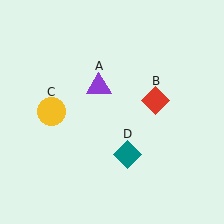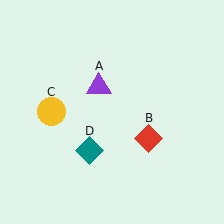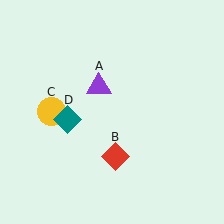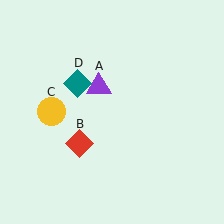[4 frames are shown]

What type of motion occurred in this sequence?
The red diamond (object B), teal diamond (object D) rotated clockwise around the center of the scene.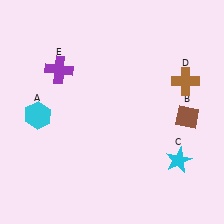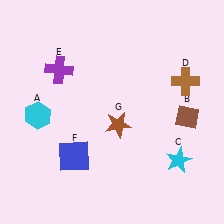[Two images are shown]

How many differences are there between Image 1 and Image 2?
There are 2 differences between the two images.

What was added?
A blue square (F), a brown star (G) were added in Image 2.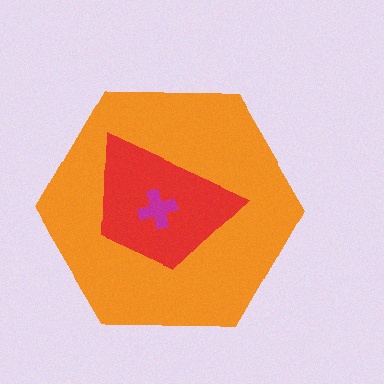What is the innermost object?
The magenta cross.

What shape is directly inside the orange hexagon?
The red trapezoid.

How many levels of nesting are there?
3.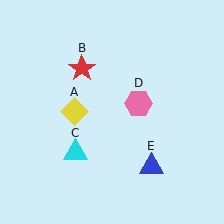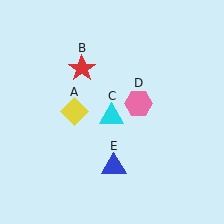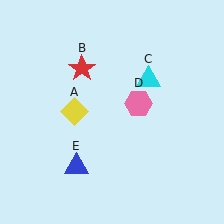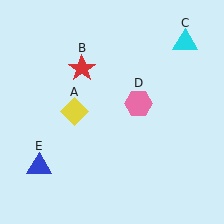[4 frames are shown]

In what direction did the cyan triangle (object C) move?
The cyan triangle (object C) moved up and to the right.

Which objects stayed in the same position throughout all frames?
Yellow diamond (object A) and red star (object B) and pink hexagon (object D) remained stationary.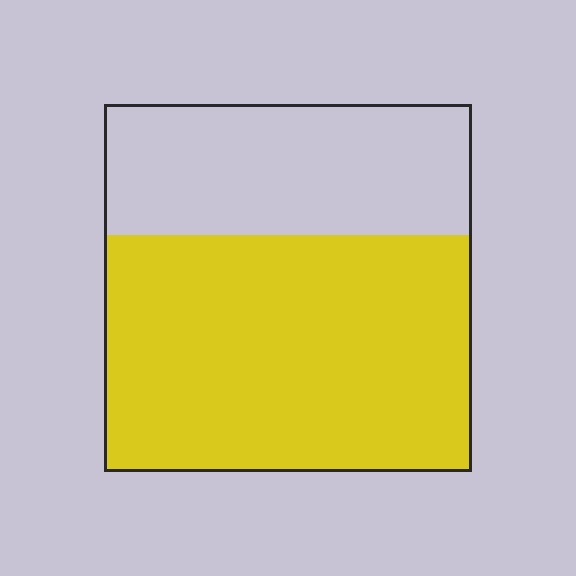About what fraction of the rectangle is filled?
About five eighths (5/8).